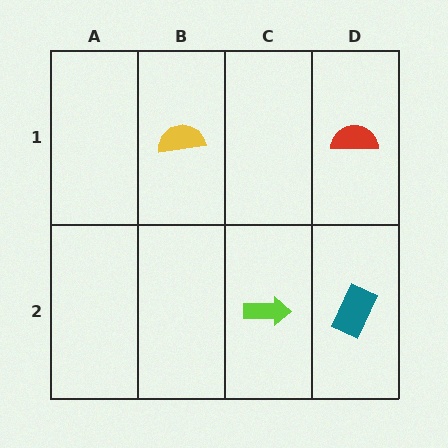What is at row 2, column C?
A lime arrow.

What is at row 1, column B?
A yellow semicircle.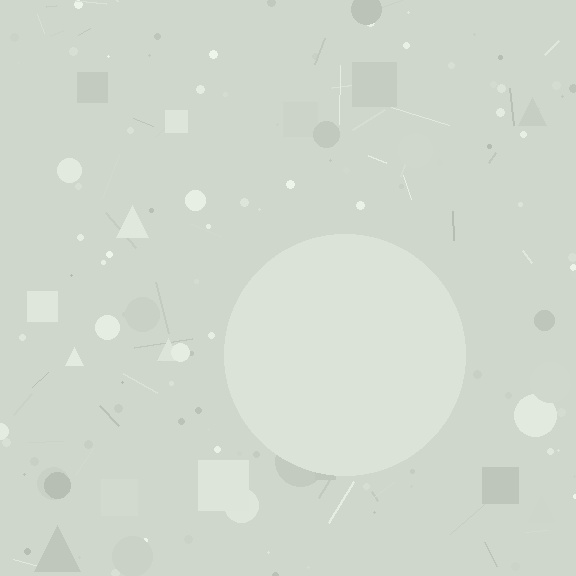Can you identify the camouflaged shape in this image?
The camouflaged shape is a circle.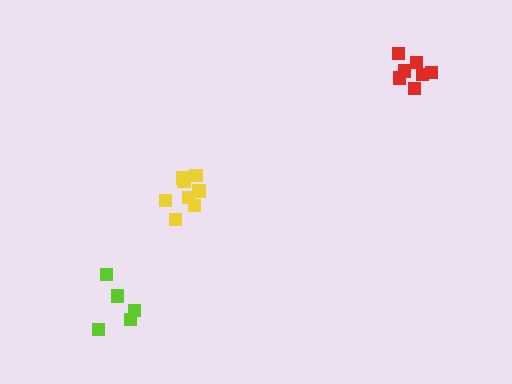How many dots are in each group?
Group 1: 8 dots, Group 2: 7 dots, Group 3: 5 dots (20 total).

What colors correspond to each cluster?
The clusters are colored: yellow, red, lime.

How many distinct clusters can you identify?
There are 3 distinct clusters.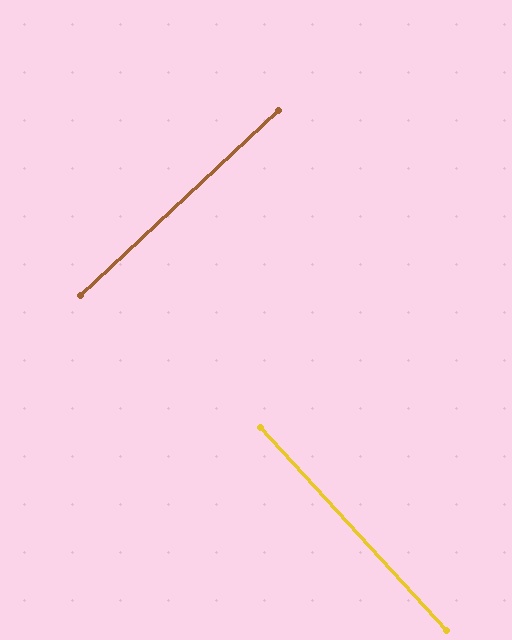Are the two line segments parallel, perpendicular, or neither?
Perpendicular — they meet at approximately 89°.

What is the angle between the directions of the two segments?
Approximately 89 degrees.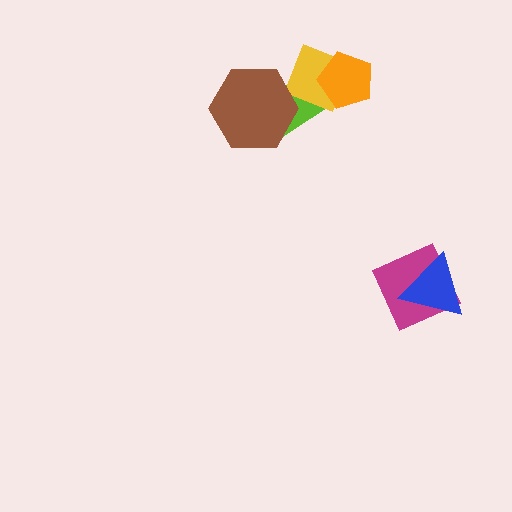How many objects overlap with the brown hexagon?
1 object overlaps with the brown hexagon.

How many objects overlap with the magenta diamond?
1 object overlaps with the magenta diamond.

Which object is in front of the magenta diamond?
The blue triangle is in front of the magenta diamond.